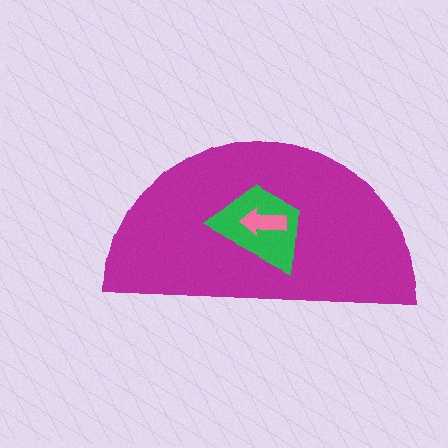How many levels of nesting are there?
3.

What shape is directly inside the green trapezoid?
The pink arrow.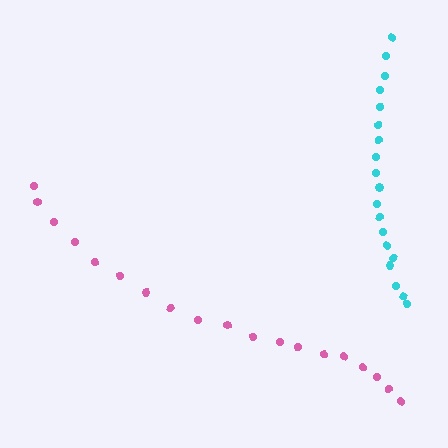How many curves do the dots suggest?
There are 2 distinct paths.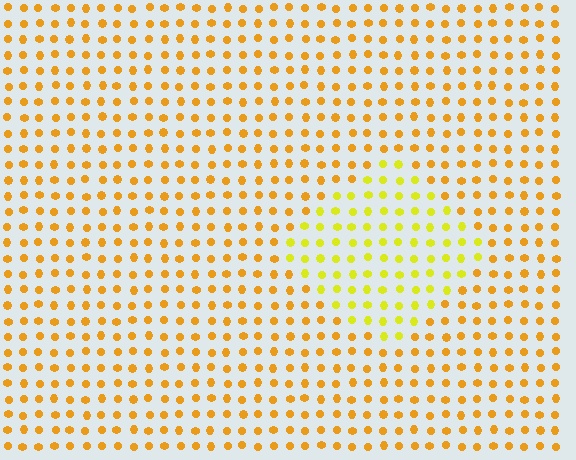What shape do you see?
I see a diamond.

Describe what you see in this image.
The image is filled with small orange elements in a uniform arrangement. A diamond-shaped region is visible where the elements are tinted to a slightly different hue, forming a subtle color boundary.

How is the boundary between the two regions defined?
The boundary is defined purely by a slight shift in hue (about 28 degrees). Spacing, size, and orientation are identical on both sides.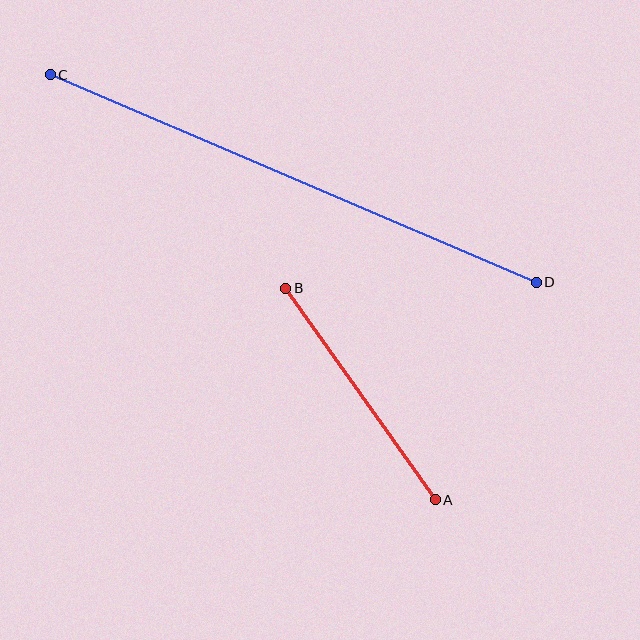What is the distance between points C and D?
The distance is approximately 528 pixels.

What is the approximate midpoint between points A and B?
The midpoint is at approximately (360, 394) pixels.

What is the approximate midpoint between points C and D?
The midpoint is at approximately (293, 179) pixels.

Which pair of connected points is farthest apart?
Points C and D are farthest apart.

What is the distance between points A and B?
The distance is approximately 259 pixels.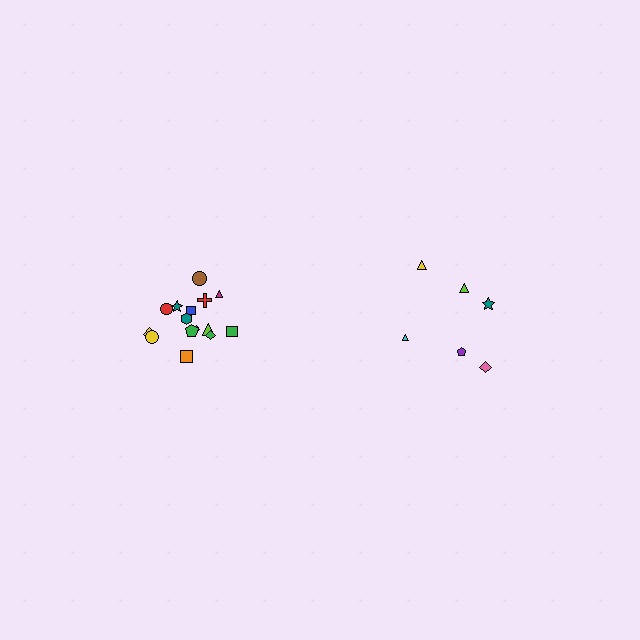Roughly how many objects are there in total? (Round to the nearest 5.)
Roughly 20 objects in total.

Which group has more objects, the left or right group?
The left group.